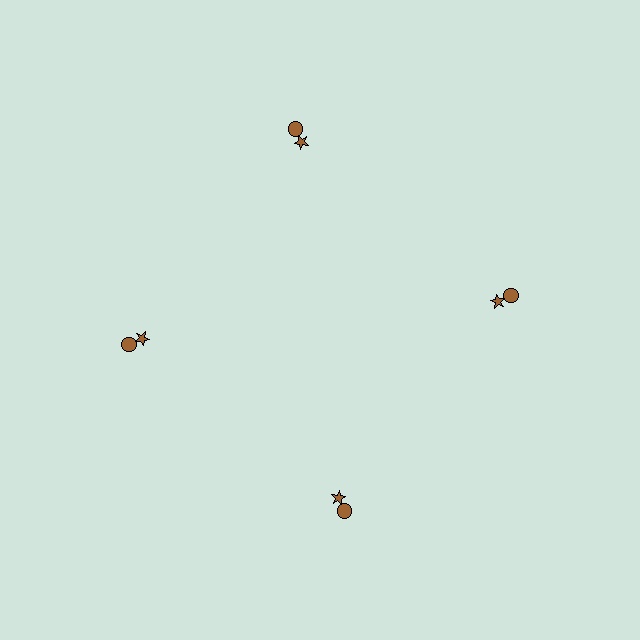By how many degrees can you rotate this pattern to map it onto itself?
The pattern maps onto itself every 90 degrees of rotation.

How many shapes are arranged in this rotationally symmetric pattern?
There are 8 shapes, arranged in 4 groups of 2.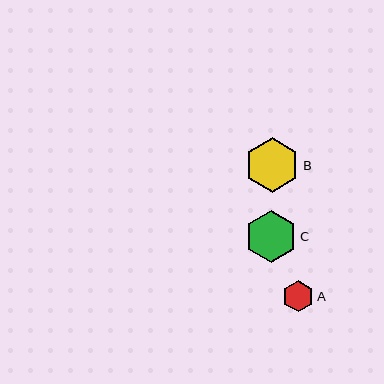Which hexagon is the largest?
Hexagon B is the largest with a size of approximately 55 pixels.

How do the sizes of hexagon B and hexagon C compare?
Hexagon B and hexagon C are approximately the same size.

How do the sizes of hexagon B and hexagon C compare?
Hexagon B and hexagon C are approximately the same size.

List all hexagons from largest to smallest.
From largest to smallest: B, C, A.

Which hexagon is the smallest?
Hexagon A is the smallest with a size of approximately 31 pixels.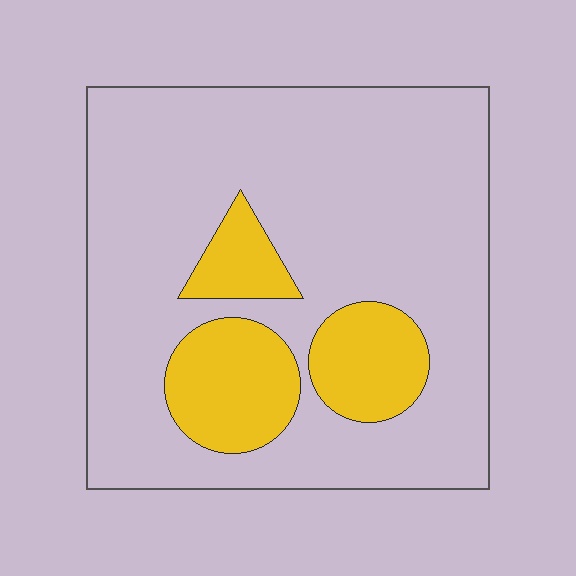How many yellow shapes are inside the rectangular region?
3.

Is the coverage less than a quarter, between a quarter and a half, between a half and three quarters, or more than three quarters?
Less than a quarter.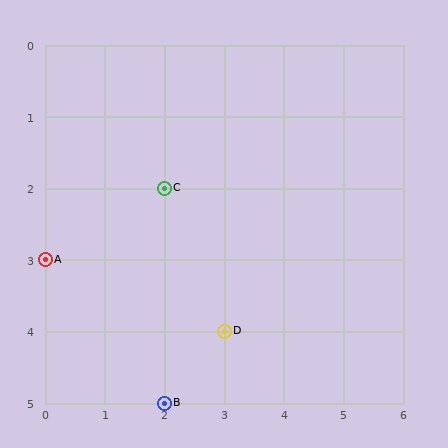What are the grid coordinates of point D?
Point D is at grid coordinates (3, 4).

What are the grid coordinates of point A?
Point A is at grid coordinates (0, 3).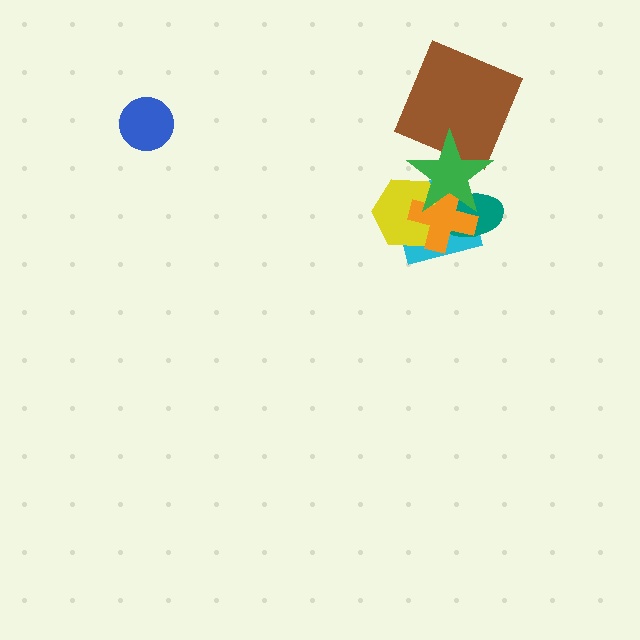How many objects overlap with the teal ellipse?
4 objects overlap with the teal ellipse.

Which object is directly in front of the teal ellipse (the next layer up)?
The yellow hexagon is directly in front of the teal ellipse.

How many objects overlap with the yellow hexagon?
4 objects overlap with the yellow hexagon.